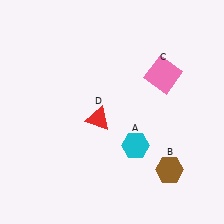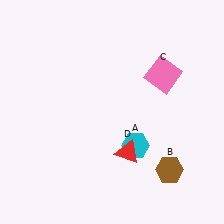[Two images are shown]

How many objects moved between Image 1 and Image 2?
1 object moved between the two images.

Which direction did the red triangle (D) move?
The red triangle (D) moved down.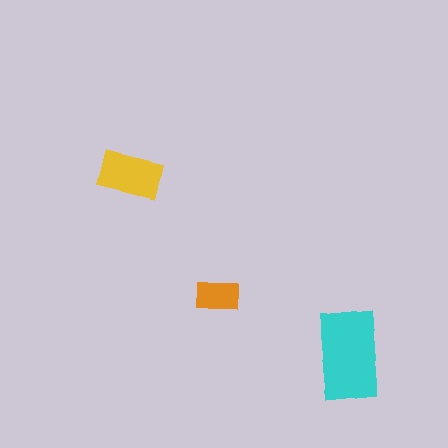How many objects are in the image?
There are 3 objects in the image.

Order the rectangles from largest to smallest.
the cyan one, the yellow one, the orange one.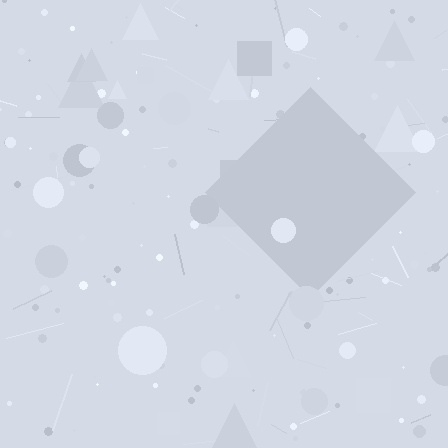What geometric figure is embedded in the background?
A diamond is embedded in the background.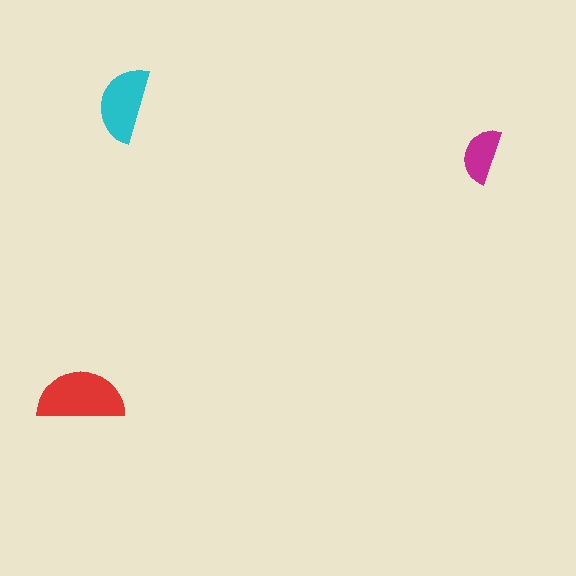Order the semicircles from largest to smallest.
the red one, the cyan one, the magenta one.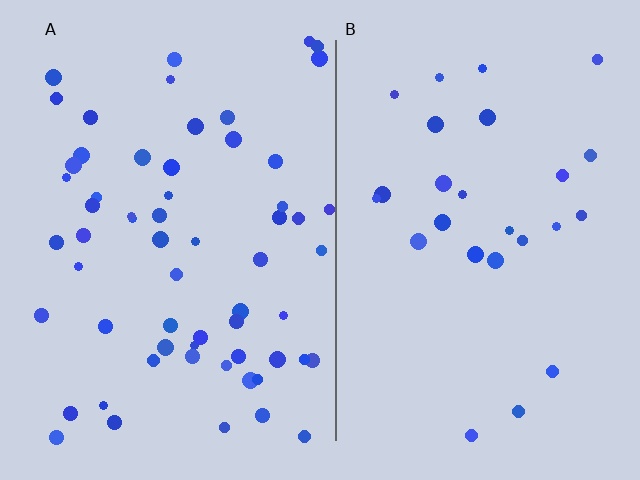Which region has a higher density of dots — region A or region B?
A (the left).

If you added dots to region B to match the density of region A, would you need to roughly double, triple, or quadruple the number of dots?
Approximately double.